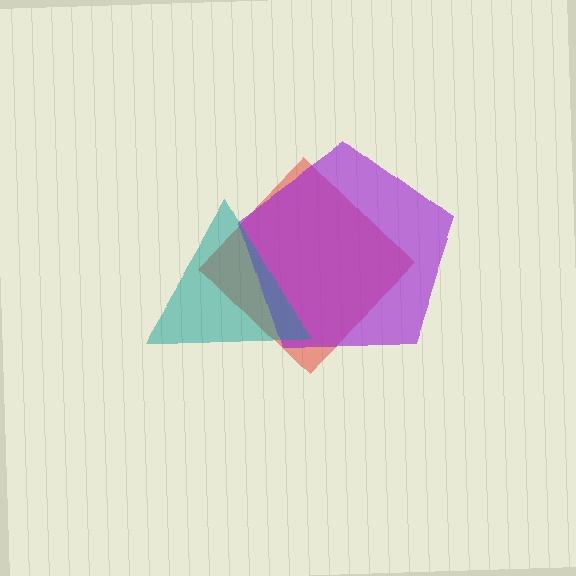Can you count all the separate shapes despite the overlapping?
Yes, there are 3 separate shapes.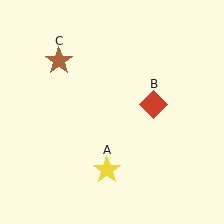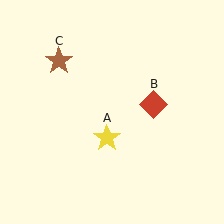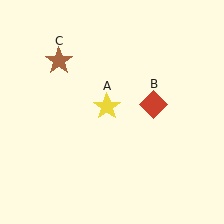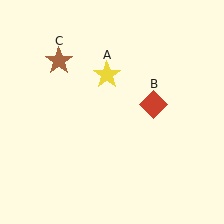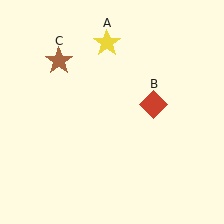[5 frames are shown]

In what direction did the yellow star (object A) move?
The yellow star (object A) moved up.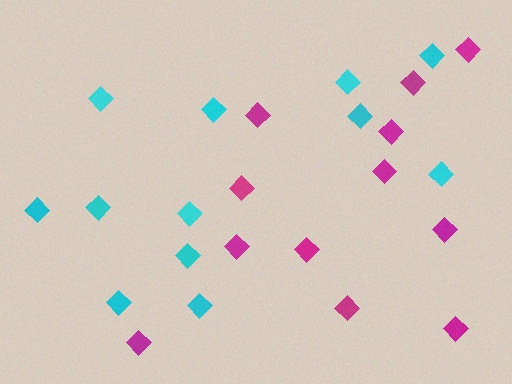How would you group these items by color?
There are 2 groups: one group of cyan diamonds (12) and one group of magenta diamonds (12).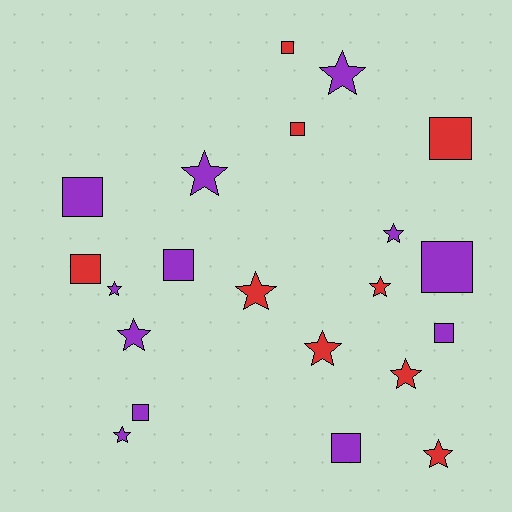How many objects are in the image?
There are 21 objects.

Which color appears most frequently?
Purple, with 12 objects.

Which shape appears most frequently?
Star, with 11 objects.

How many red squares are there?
There are 4 red squares.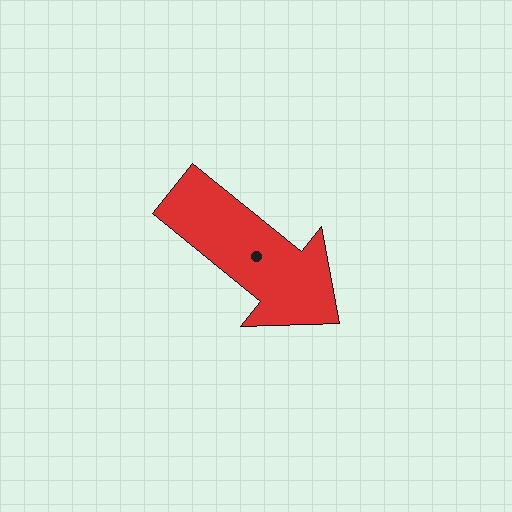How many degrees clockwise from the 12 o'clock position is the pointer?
Approximately 129 degrees.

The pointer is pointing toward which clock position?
Roughly 4 o'clock.